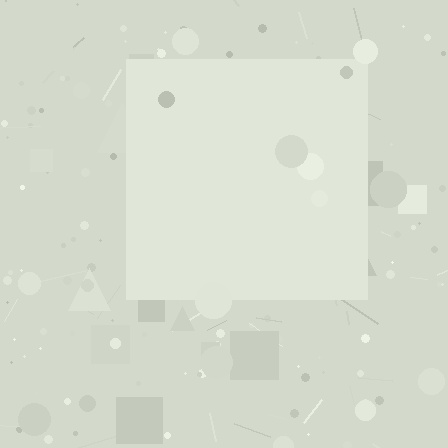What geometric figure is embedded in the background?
A square is embedded in the background.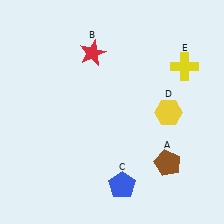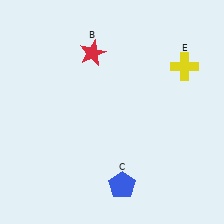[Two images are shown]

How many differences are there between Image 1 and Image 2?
There are 2 differences between the two images.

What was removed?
The brown pentagon (A), the yellow hexagon (D) were removed in Image 2.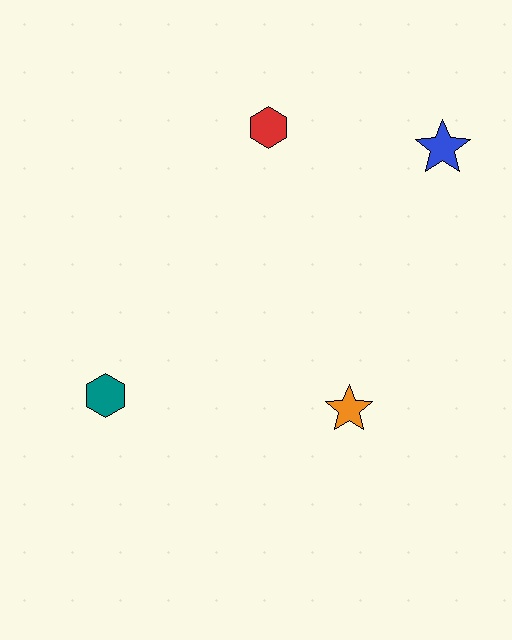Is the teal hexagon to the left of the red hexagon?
Yes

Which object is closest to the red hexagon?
The blue star is closest to the red hexagon.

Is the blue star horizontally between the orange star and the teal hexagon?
No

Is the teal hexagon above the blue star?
No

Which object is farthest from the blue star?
The teal hexagon is farthest from the blue star.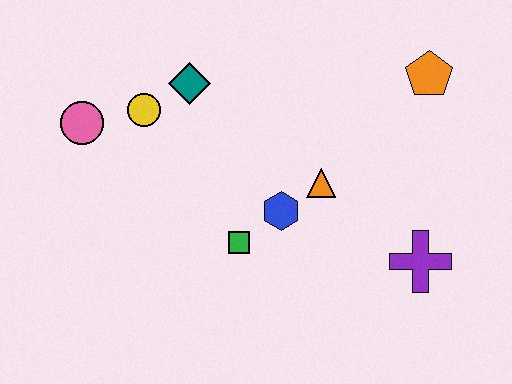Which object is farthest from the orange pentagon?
The pink circle is farthest from the orange pentagon.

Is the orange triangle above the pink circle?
No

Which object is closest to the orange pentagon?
The orange triangle is closest to the orange pentagon.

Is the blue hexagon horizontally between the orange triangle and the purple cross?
No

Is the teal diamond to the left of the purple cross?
Yes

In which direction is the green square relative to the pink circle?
The green square is to the right of the pink circle.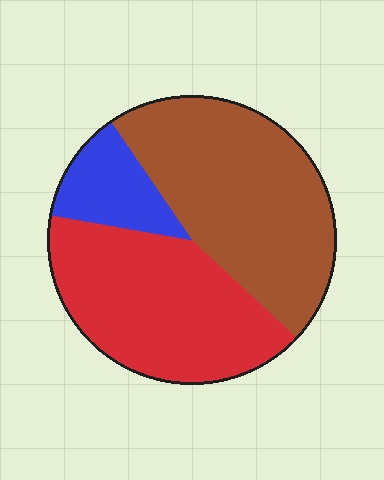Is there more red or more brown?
Brown.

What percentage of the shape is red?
Red takes up about two fifths (2/5) of the shape.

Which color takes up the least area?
Blue, at roughly 15%.